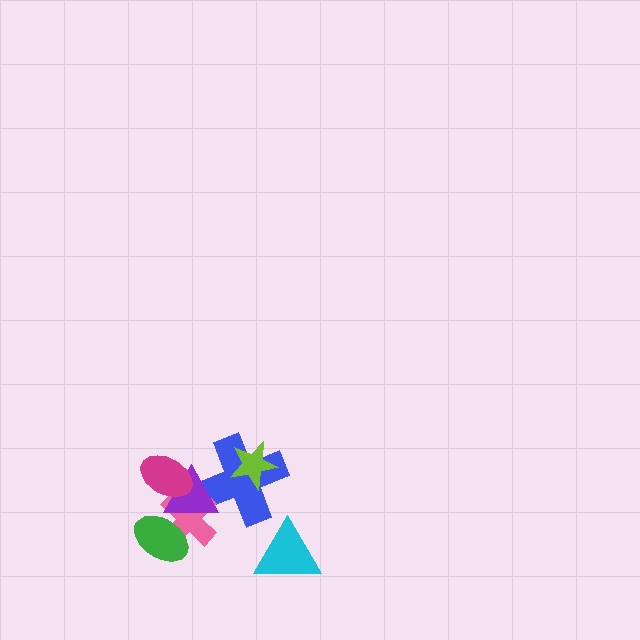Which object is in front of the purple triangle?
The magenta ellipse is in front of the purple triangle.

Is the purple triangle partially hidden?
Yes, it is partially covered by another shape.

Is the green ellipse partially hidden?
Yes, it is partially covered by another shape.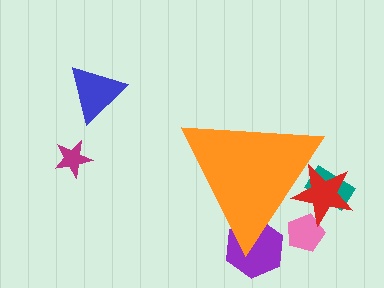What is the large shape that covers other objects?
An orange triangle.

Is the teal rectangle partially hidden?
Yes, the teal rectangle is partially hidden behind the orange triangle.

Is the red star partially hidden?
Yes, the red star is partially hidden behind the orange triangle.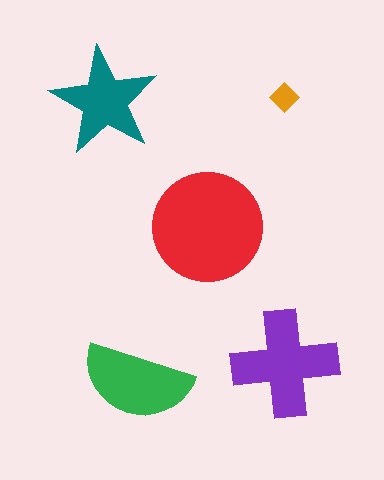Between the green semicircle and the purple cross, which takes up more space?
The purple cross.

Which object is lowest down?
The green semicircle is bottommost.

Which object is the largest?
The red circle.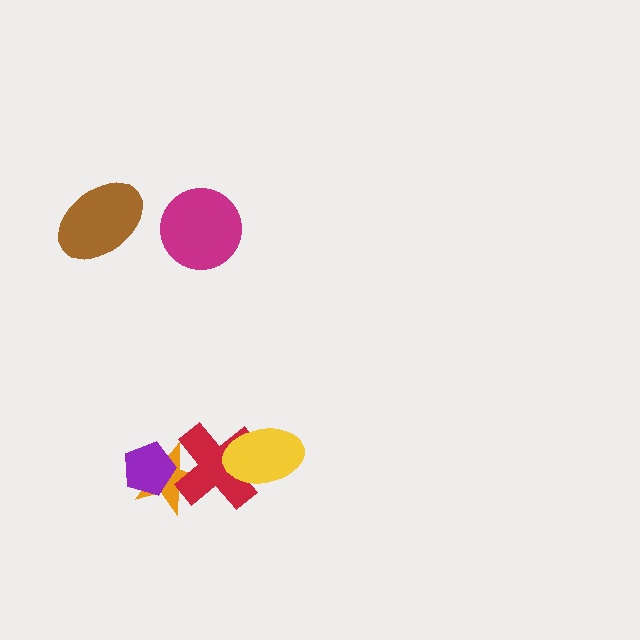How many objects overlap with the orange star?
2 objects overlap with the orange star.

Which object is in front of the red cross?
The yellow ellipse is in front of the red cross.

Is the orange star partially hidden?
Yes, it is partially covered by another shape.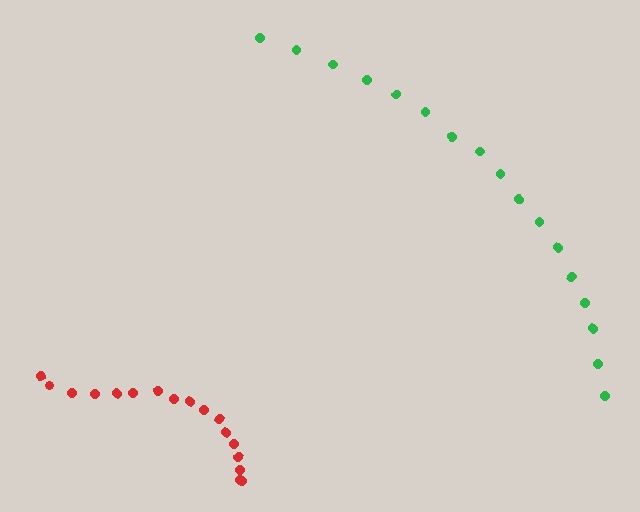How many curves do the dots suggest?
There are 2 distinct paths.